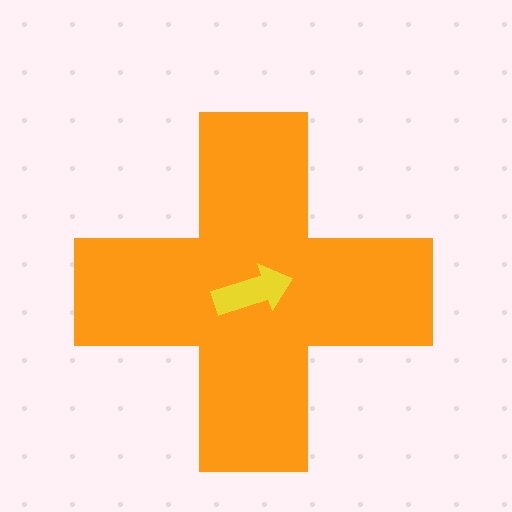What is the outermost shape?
The orange cross.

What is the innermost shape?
The yellow arrow.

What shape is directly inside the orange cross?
The yellow arrow.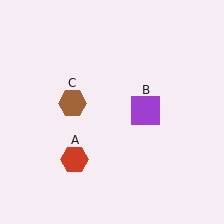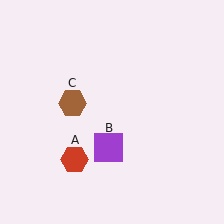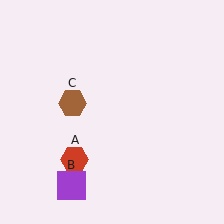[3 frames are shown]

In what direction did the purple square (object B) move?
The purple square (object B) moved down and to the left.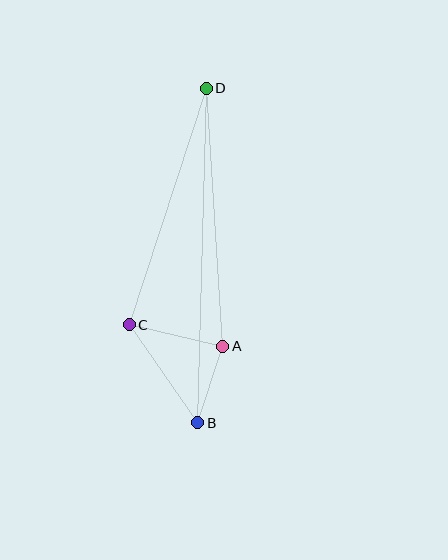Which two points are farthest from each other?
Points B and D are farthest from each other.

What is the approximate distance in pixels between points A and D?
The distance between A and D is approximately 258 pixels.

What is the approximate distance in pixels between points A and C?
The distance between A and C is approximately 96 pixels.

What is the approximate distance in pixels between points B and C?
The distance between B and C is approximately 120 pixels.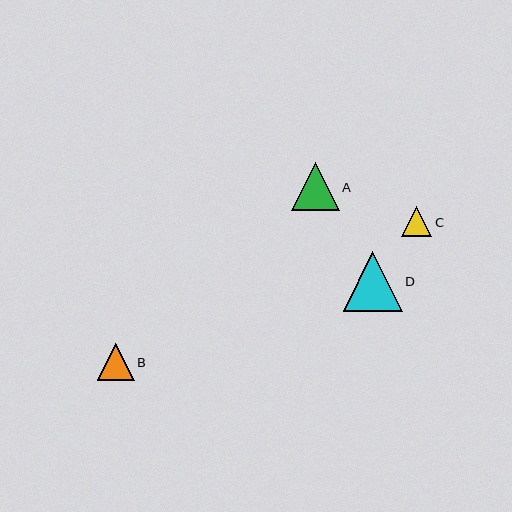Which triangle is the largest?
Triangle D is the largest with a size of approximately 59 pixels.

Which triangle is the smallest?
Triangle C is the smallest with a size of approximately 30 pixels.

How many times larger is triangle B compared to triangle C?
Triangle B is approximately 1.2 times the size of triangle C.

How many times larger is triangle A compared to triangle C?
Triangle A is approximately 1.6 times the size of triangle C.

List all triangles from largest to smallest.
From largest to smallest: D, A, B, C.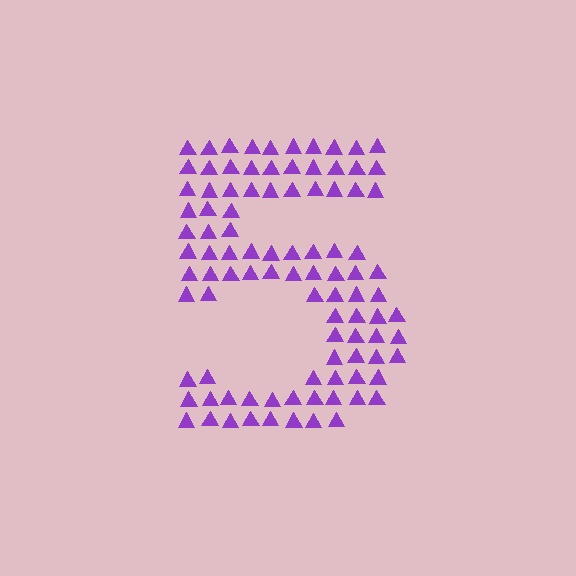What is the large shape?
The large shape is the digit 5.